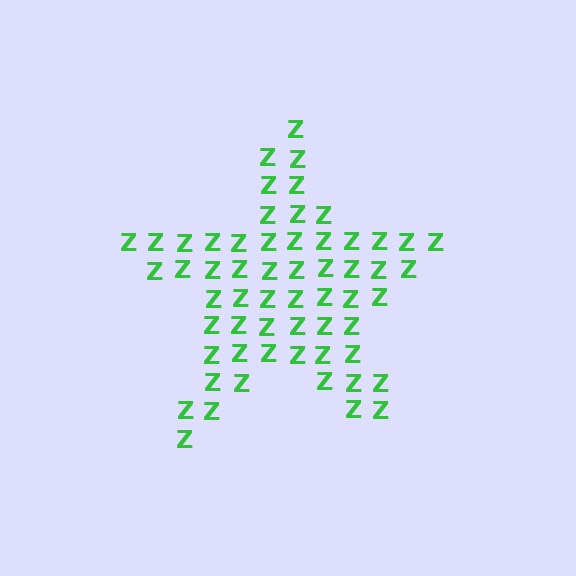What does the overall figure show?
The overall figure shows a star.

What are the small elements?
The small elements are letter Z's.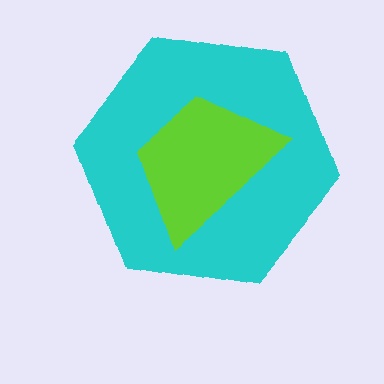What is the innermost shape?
The lime trapezoid.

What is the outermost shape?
The cyan hexagon.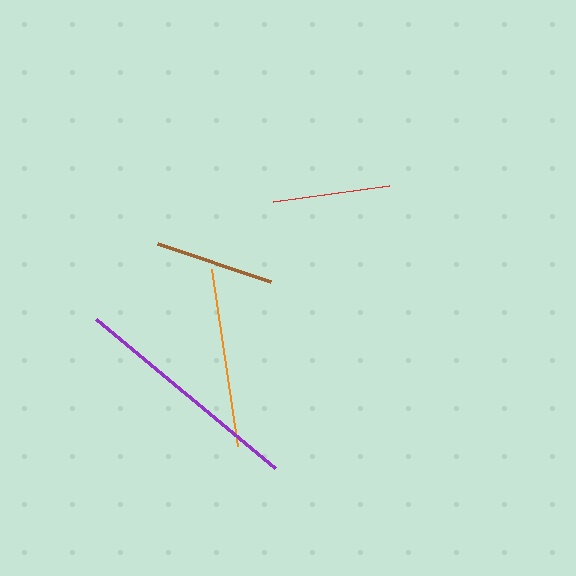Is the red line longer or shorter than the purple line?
The purple line is longer than the red line.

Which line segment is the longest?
The purple line is the longest at approximately 232 pixels.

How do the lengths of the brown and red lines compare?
The brown and red lines are approximately the same length.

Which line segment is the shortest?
The red line is the shortest at approximately 116 pixels.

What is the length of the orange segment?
The orange segment is approximately 179 pixels long.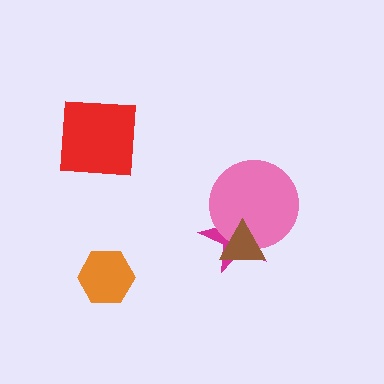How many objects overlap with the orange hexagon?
0 objects overlap with the orange hexagon.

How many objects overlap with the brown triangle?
2 objects overlap with the brown triangle.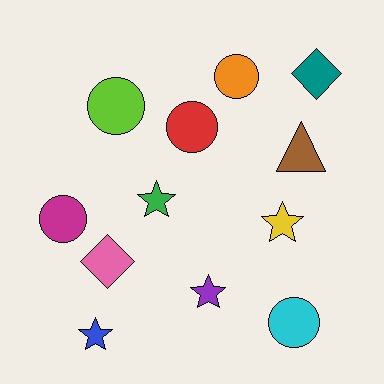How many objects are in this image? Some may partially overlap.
There are 12 objects.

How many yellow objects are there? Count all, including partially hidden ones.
There is 1 yellow object.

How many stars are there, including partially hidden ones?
There are 4 stars.